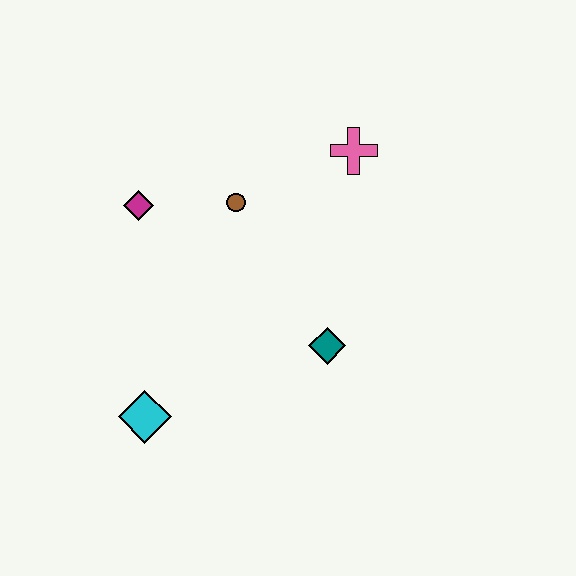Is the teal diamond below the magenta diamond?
Yes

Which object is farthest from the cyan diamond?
The pink cross is farthest from the cyan diamond.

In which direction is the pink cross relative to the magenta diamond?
The pink cross is to the right of the magenta diamond.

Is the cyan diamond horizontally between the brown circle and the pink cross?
No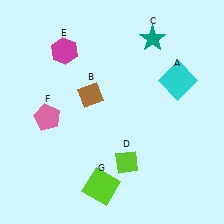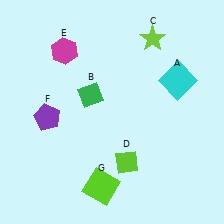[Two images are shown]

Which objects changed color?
B changed from brown to green. C changed from teal to lime. F changed from pink to purple.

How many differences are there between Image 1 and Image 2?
There are 3 differences between the two images.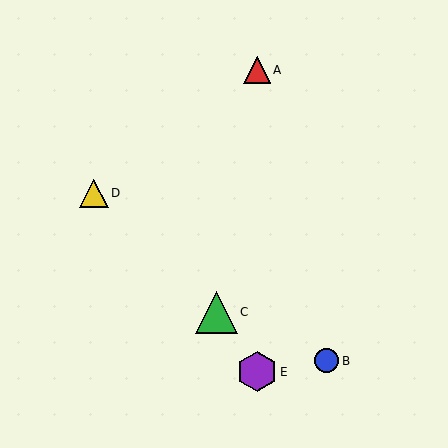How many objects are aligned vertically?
2 objects (A, E) are aligned vertically.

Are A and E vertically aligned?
Yes, both are at x≈257.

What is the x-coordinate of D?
Object D is at x≈94.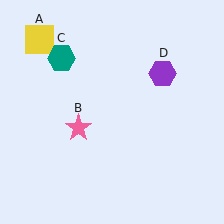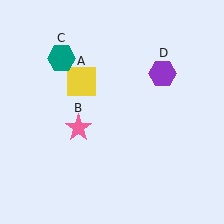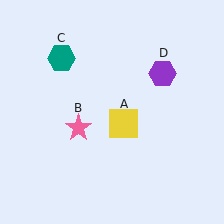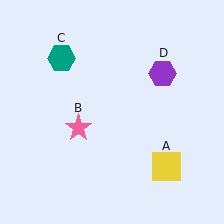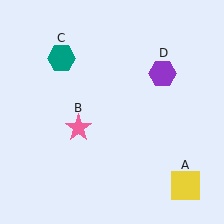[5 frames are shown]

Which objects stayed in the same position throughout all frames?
Pink star (object B) and teal hexagon (object C) and purple hexagon (object D) remained stationary.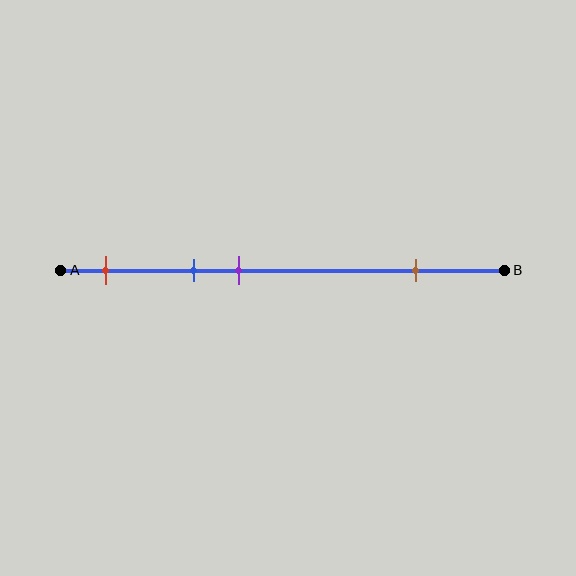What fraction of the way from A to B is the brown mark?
The brown mark is approximately 80% (0.8) of the way from A to B.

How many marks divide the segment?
There are 4 marks dividing the segment.